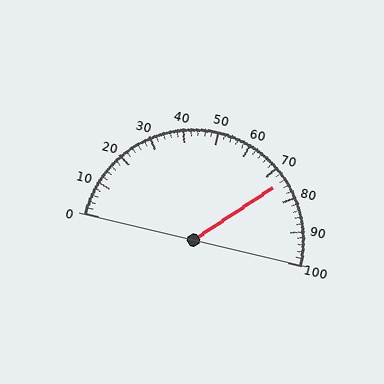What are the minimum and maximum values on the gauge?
The gauge ranges from 0 to 100.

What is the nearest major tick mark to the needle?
The nearest major tick mark is 70.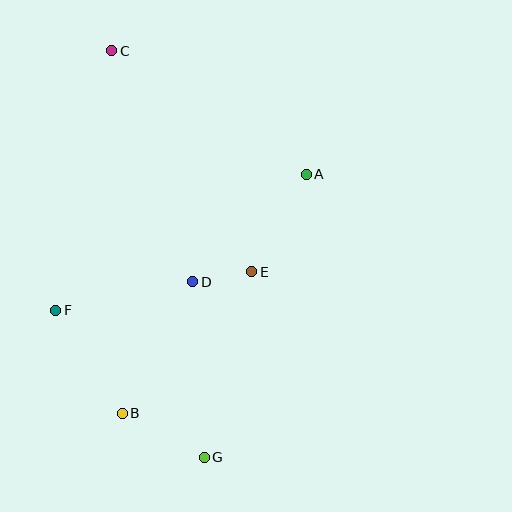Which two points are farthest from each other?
Points C and G are farthest from each other.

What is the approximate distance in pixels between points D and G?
The distance between D and G is approximately 176 pixels.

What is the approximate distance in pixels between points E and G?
The distance between E and G is approximately 191 pixels.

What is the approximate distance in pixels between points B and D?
The distance between B and D is approximately 149 pixels.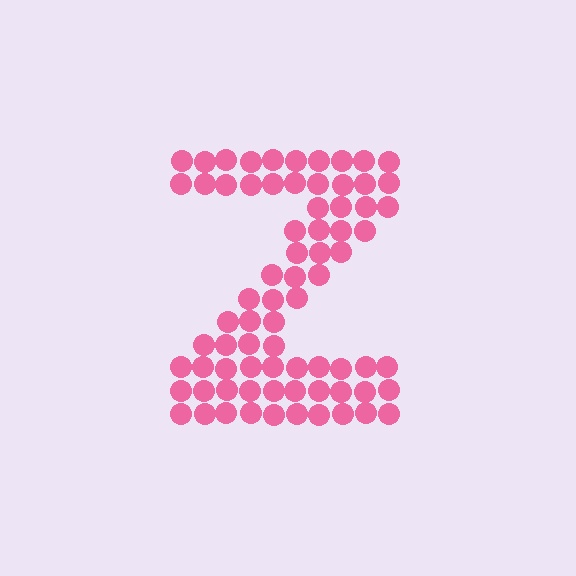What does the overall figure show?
The overall figure shows the letter Z.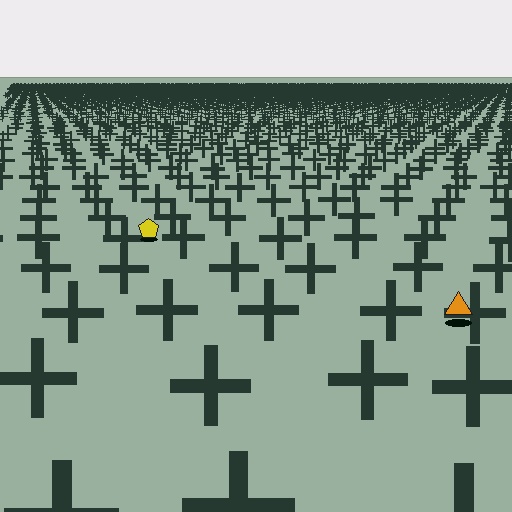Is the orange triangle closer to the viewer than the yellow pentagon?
Yes. The orange triangle is closer — you can tell from the texture gradient: the ground texture is coarser near it.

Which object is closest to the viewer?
The orange triangle is closest. The texture marks near it are larger and more spread out.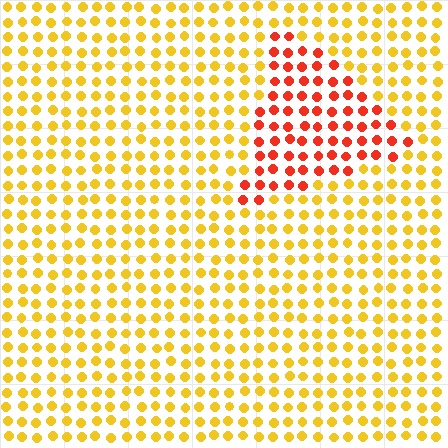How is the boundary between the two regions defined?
The boundary is defined purely by a slight shift in hue (about 44 degrees). Spacing, size, and orientation are identical on both sides.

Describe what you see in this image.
The image is filled with small yellow elements in a uniform arrangement. A triangle-shaped region is visible where the elements are tinted to a slightly different hue, forming a subtle color boundary.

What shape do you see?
I see a triangle.